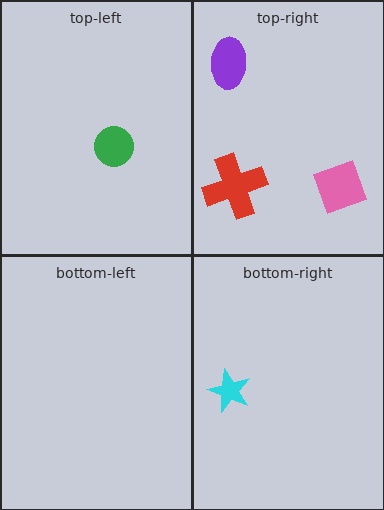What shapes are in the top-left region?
The green circle.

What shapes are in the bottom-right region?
The cyan star.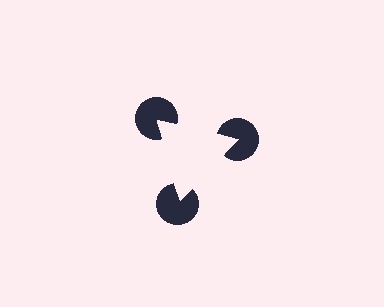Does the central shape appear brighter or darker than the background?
It typically appears slightly brighter than the background, even though no actual brightness change is drawn.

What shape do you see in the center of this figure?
An illusory triangle — its edges are inferred from the aligned wedge cuts in the pac-man discs, not physically drawn.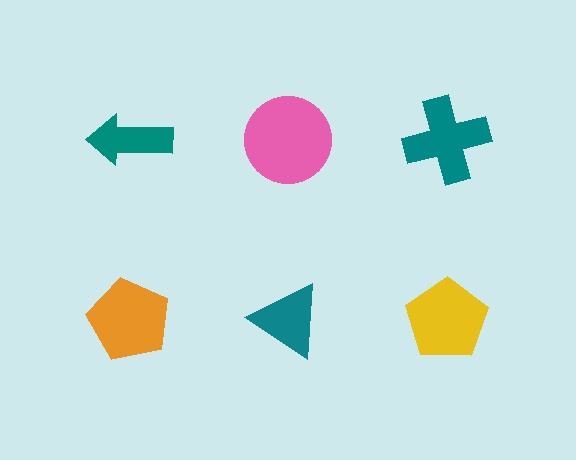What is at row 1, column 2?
A pink circle.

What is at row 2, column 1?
An orange pentagon.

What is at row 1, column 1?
A teal arrow.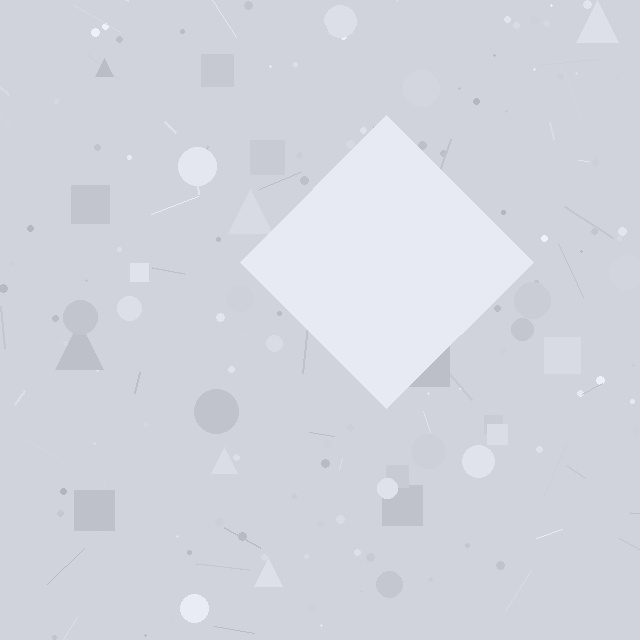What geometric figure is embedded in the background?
A diamond is embedded in the background.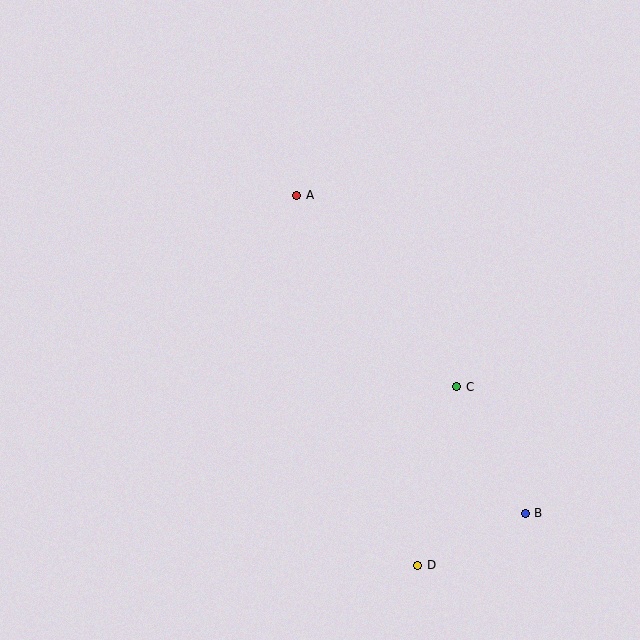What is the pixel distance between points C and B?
The distance between C and B is 144 pixels.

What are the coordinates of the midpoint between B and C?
The midpoint between B and C is at (491, 450).